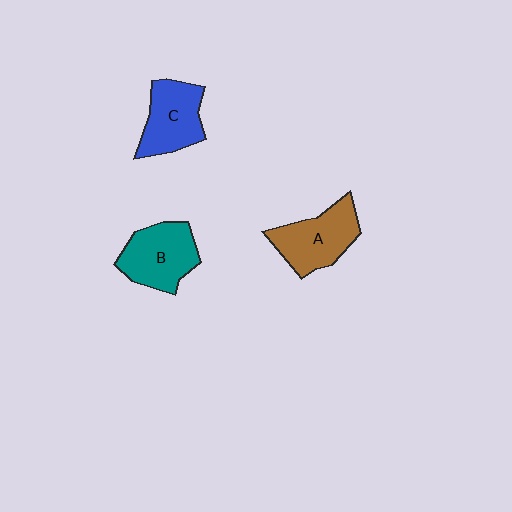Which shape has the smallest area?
Shape C (blue).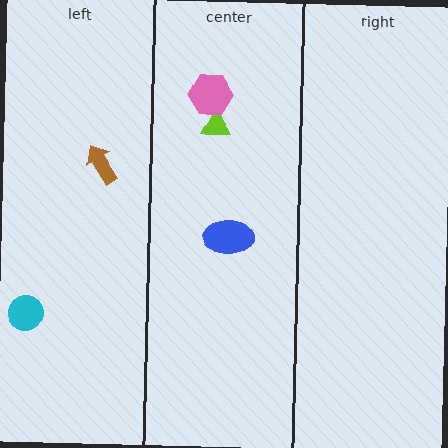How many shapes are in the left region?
2.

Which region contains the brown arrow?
The left region.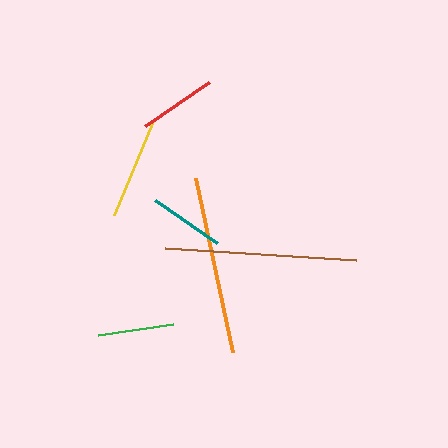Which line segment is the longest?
The brown line is the longest at approximately 191 pixels.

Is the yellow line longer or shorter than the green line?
The yellow line is longer than the green line.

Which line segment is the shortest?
The green line is the shortest at approximately 76 pixels.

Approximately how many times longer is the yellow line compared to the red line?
The yellow line is approximately 1.3 times the length of the red line.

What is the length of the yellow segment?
The yellow segment is approximately 102 pixels long.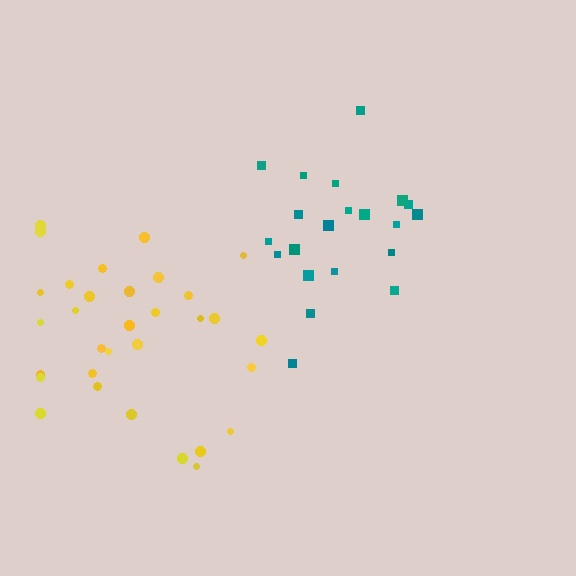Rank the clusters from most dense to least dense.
teal, yellow.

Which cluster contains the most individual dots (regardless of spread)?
Yellow (33).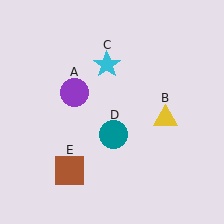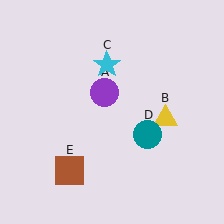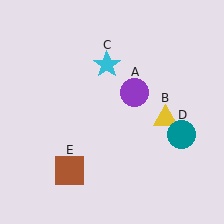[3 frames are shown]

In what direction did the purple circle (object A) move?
The purple circle (object A) moved right.